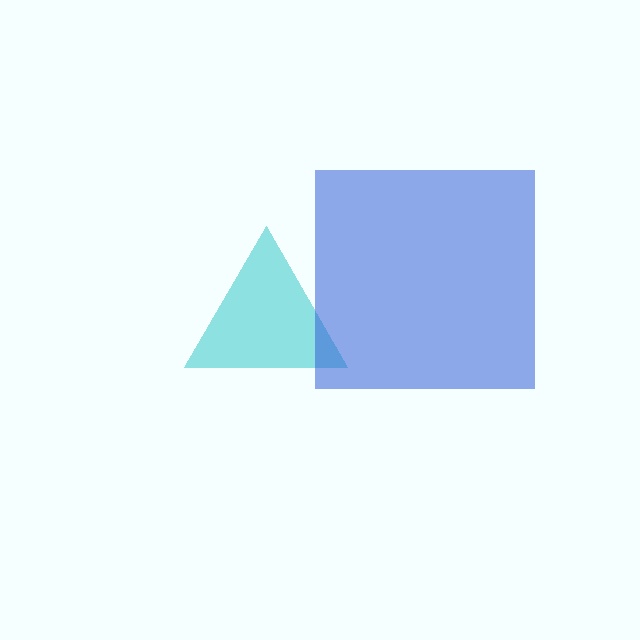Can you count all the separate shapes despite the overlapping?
Yes, there are 2 separate shapes.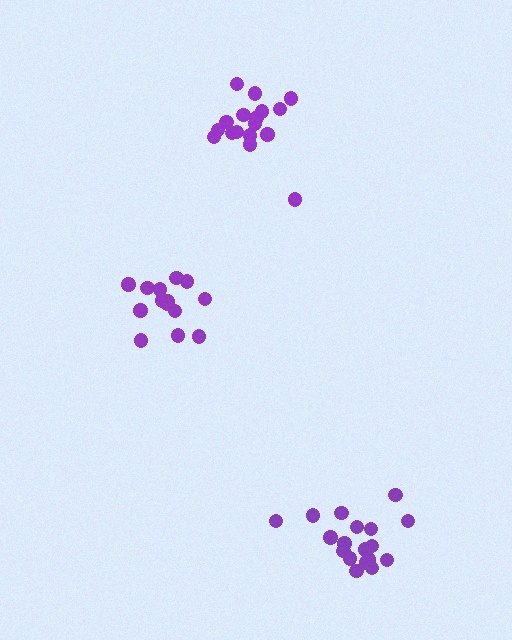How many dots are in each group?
Group 1: 15 dots, Group 2: 18 dots, Group 3: 17 dots (50 total).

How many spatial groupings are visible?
There are 3 spatial groupings.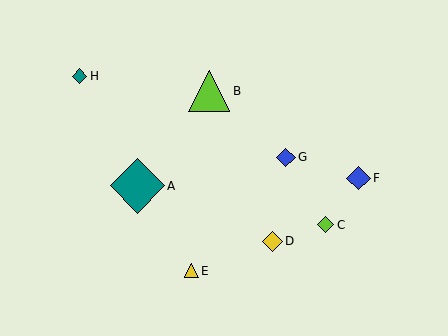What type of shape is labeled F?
Shape F is a blue diamond.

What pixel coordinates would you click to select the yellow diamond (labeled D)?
Click at (273, 241) to select the yellow diamond D.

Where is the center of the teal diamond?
The center of the teal diamond is at (137, 186).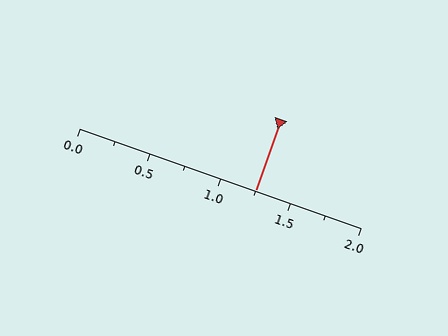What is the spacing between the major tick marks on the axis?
The major ticks are spaced 0.5 apart.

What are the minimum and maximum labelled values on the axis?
The axis runs from 0.0 to 2.0.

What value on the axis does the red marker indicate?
The marker indicates approximately 1.25.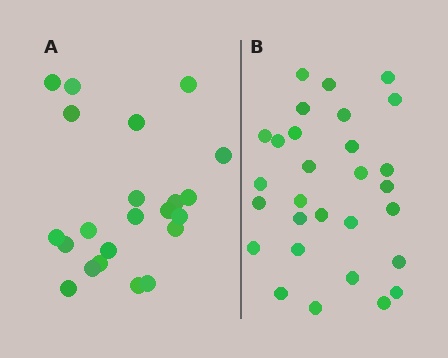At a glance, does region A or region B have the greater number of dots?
Region B (the right region) has more dots.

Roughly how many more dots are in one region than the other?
Region B has roughly 8 or so more dots than region A.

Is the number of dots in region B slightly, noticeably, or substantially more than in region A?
Region B has noticeably more, but not dramatically so. The ratio is roughly 1.3 to 1.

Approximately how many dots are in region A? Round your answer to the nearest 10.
About 20 dots. (The exact count is 22, which rounds to 20.)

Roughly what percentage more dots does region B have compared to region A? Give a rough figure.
About 30% more.